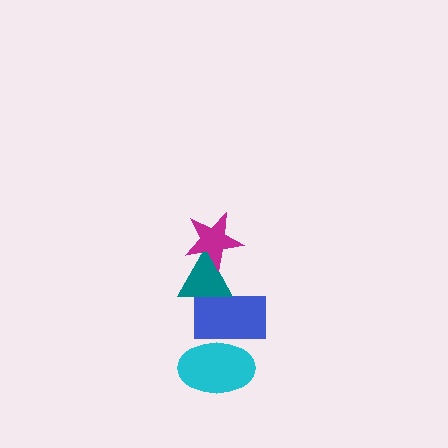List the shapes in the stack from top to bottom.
From top to bottom: the magenta star, the teal triangle, the blue rectangle, the cyan ellipse.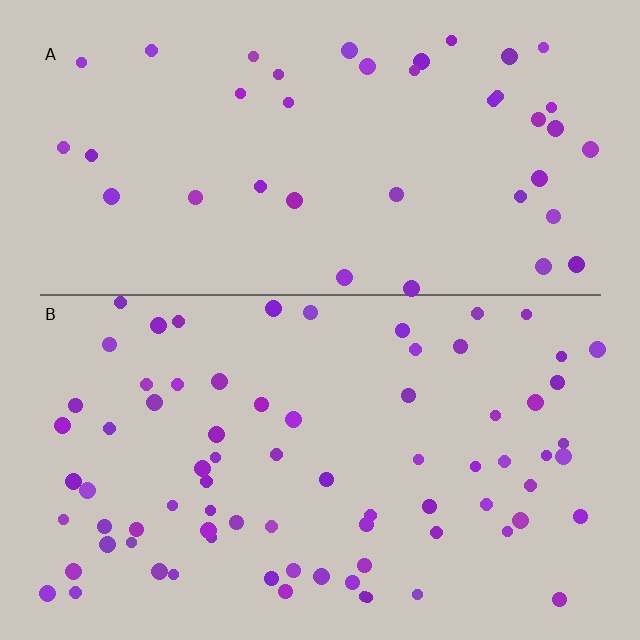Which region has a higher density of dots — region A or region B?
B (the bottom).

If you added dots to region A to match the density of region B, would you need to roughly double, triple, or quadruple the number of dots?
Approximately double.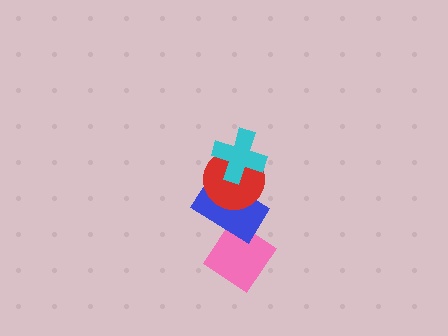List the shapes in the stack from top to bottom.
From top to bottom: the cyan cross, the red circle, the blue rectangle, the pink diamond.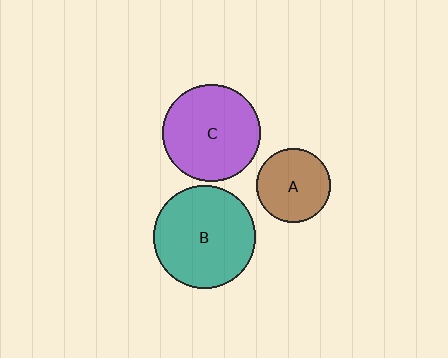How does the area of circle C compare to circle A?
Approximately 1.7 times.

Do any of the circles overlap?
No, none of the circles overlap.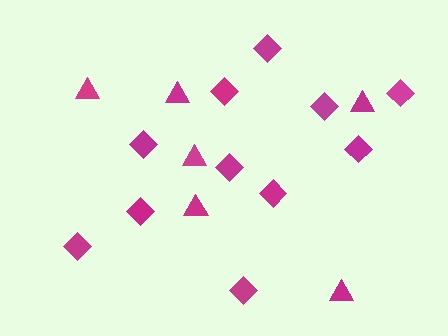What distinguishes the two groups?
There are 2 groups: one group of diamonds (11) and one group of triangles (6).